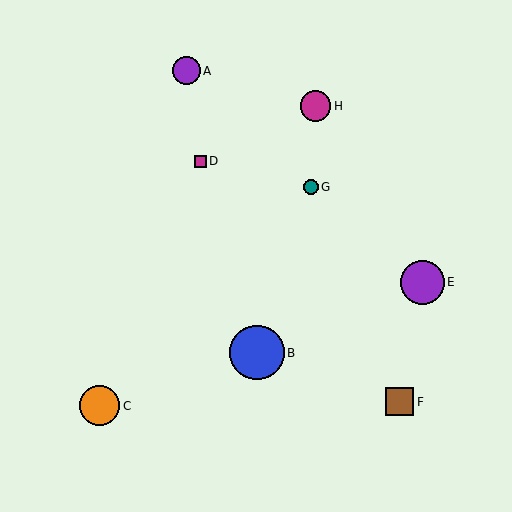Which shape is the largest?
The blue circle (labeled B) is the largest.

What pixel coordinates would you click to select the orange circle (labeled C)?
Click at (100, 406) to select the orange circle C.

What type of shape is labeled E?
Shape E is a purple circle.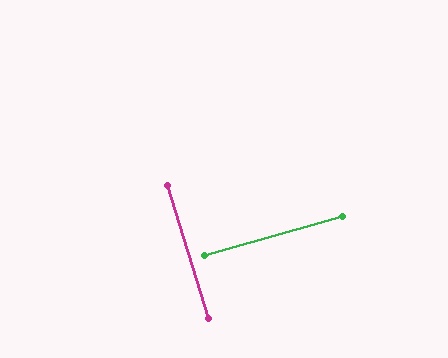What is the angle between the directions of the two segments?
Approximately 89 degrees.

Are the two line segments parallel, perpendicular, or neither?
Perpendicular — they meet at approximately 89°.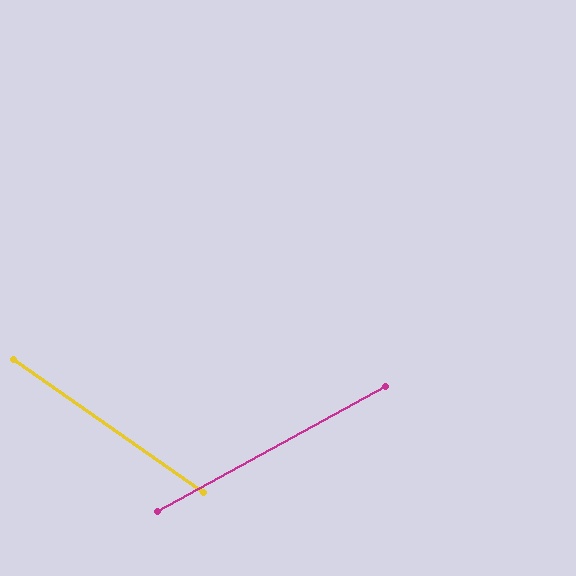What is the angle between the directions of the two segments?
Approximately 64 degrees.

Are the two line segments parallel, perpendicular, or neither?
Neither parallel nor perpendicular — they differ by about 64°.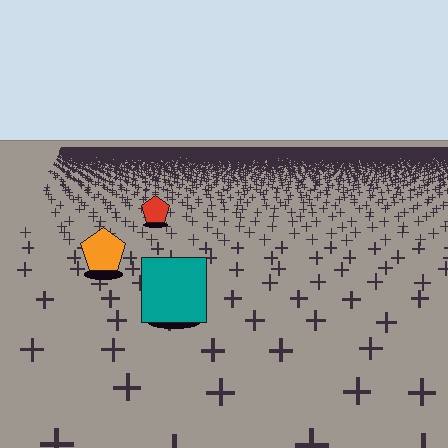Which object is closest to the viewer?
The teal square is closest. The texture marks near it are larger and more spread out.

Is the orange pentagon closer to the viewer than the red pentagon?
Yes. The orange pentagon is closer — you can tell from the texture gradient: the ground texture is coarser near it.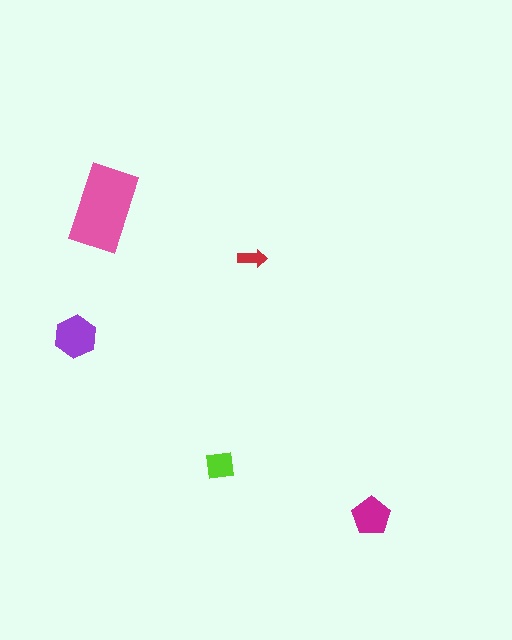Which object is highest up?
The pink rectangle is topmost.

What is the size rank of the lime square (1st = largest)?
4th.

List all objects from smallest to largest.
The red arrow, the lime square, the magenta pentagon, the purple hexagon, the pink rectangle.